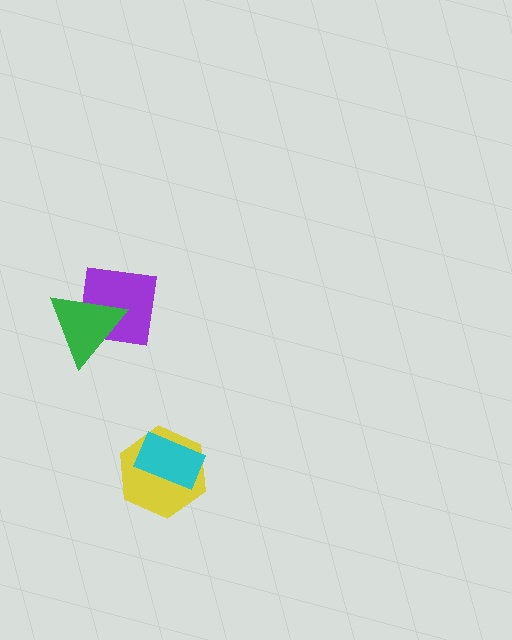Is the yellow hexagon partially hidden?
Yes, it is partially covered by another shape.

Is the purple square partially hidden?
Yes, it is partially covered by another shape.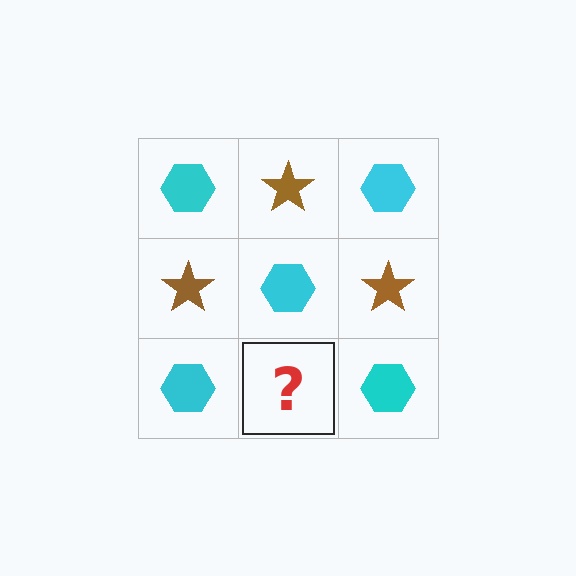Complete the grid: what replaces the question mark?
The question mark should be replaced with a brown star.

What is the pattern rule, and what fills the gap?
The rule is that it alternates cyan hexagon and brown star in a checkerboard pattern. The gap should be filled with a brown star.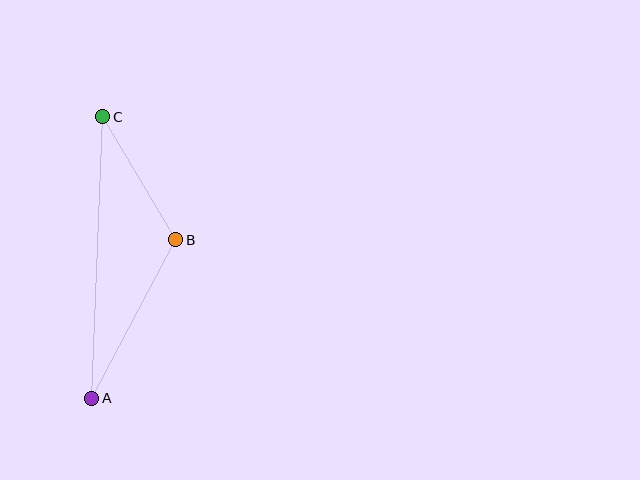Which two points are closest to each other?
Points B and C are closest to each other.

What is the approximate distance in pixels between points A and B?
The distance between A and B is approximately 180 pixels.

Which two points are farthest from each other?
Points A and C are farthest from each other.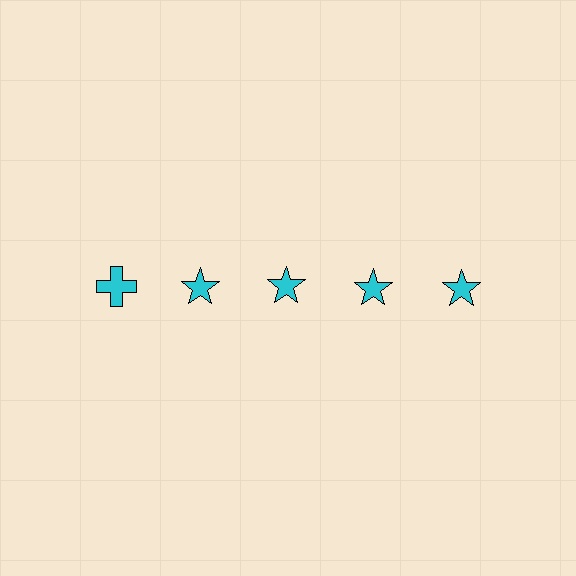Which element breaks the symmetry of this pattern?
The cyan cross in the top row, leftmost column breaks the symmetry. All other shapes are cyan stars.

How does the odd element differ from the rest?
It has a different shape: cross instead of star.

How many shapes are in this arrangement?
There are 5 shapes arranged in a grid pattern.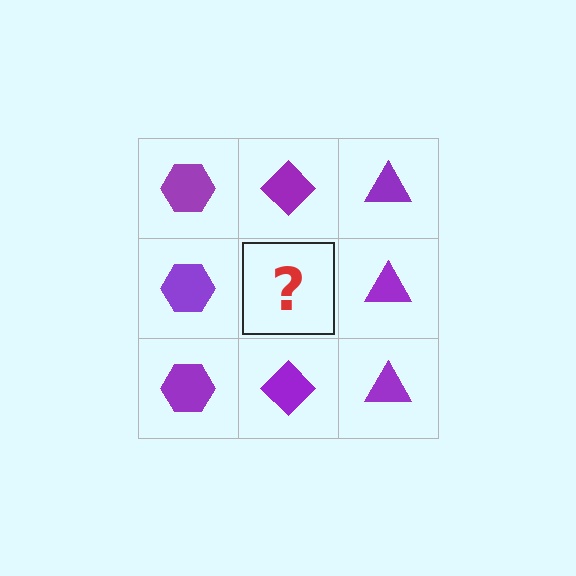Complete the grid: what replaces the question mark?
The question mark should be replaced with a purple diamond.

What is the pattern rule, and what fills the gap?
The rule is that each column has a consistent shape. The gap should be filled with a purple diamond.